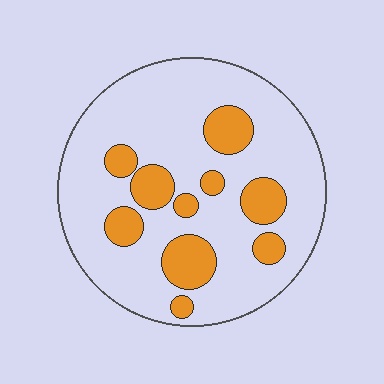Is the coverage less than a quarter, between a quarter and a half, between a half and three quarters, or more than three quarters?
Less than a quarter.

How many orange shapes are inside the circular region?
10.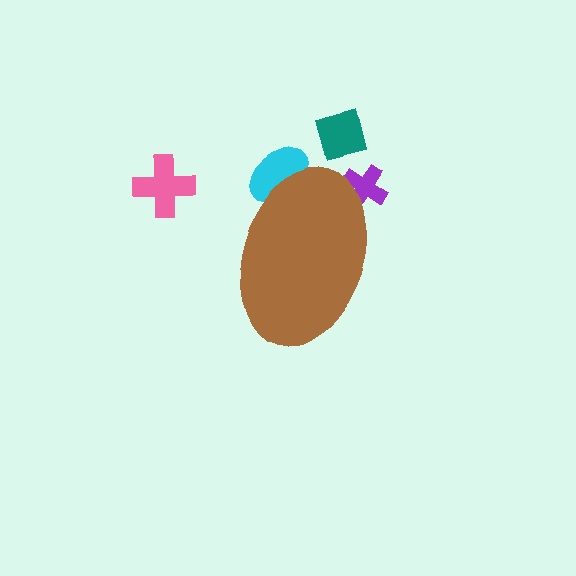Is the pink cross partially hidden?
No, the pink cross is fully visible.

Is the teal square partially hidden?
No, the teal square is fully visible.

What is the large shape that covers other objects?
A brown ellipse.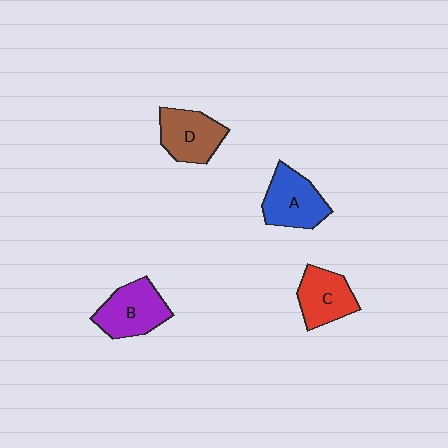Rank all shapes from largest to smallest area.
From largest to smallest: B (purple), A (blue), D (brown), C (red).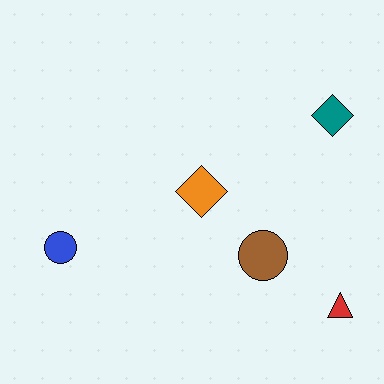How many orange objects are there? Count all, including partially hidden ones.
There is 1 orange object.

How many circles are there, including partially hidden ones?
There are 2 circles.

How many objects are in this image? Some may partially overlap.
There are 5 objects.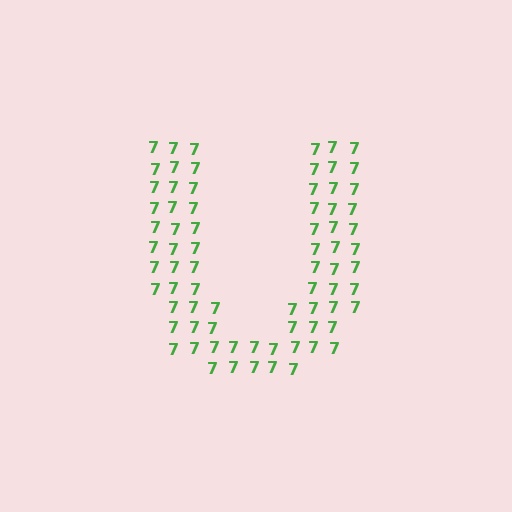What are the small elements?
The small elements are digit 7's.